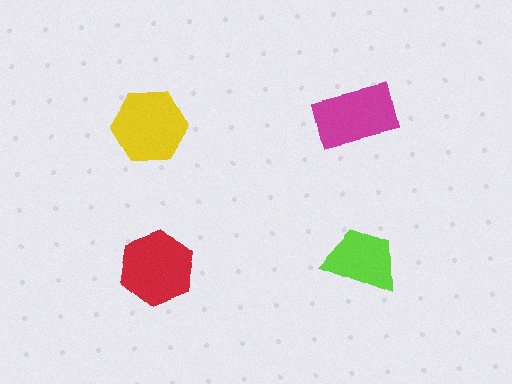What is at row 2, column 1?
A red hexagon.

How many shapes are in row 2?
2 shapes.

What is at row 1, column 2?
A magenta rectangle.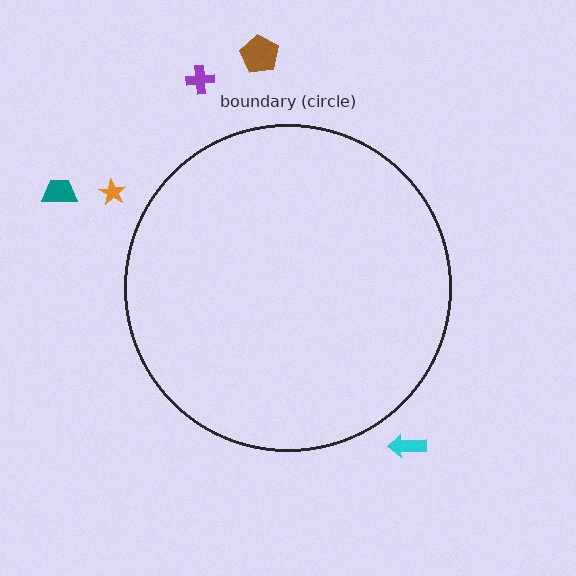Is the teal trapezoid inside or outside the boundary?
Outside.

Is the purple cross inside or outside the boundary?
Outside.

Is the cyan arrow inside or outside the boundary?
Outside.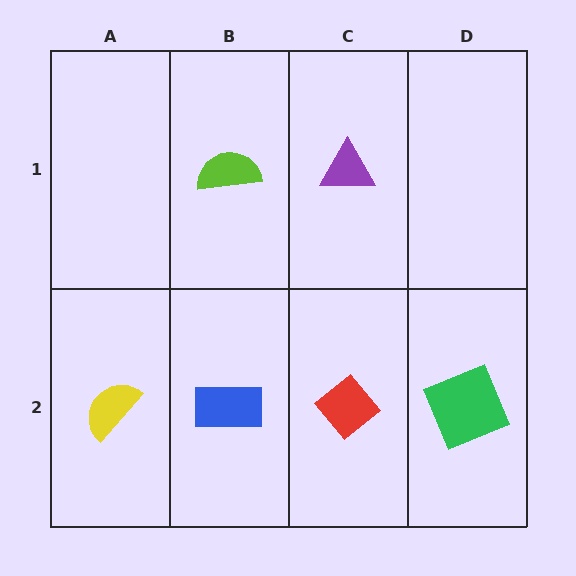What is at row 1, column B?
A lime semicircle.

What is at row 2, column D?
A green square.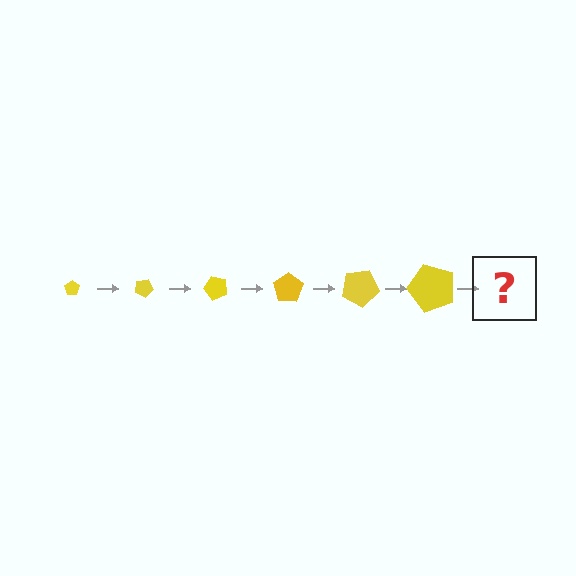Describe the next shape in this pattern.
It should be a pentagon, larger than the previous one and rotated 150 degrees from the start.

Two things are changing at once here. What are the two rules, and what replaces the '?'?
The two rules are that the pentagon grows larger each step and it rotates 25 degrees each step. The '?' should be a pentagon, larger than the previous one and rotated 150 degrees from the start.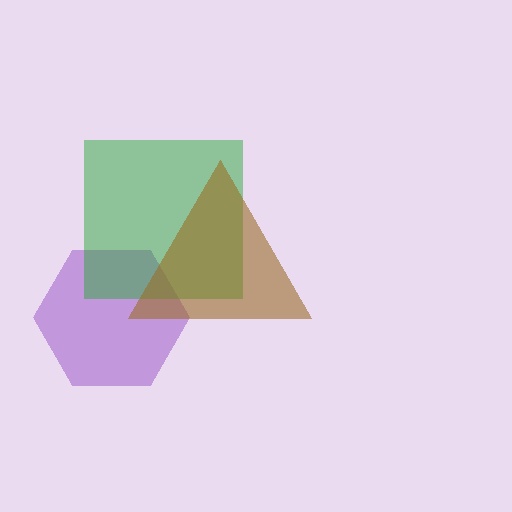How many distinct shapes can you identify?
There are 3 distinct shapes: a purple hexagon, a green square, a brown triangle.